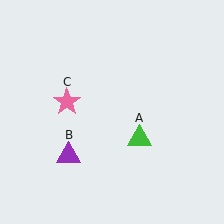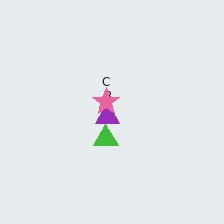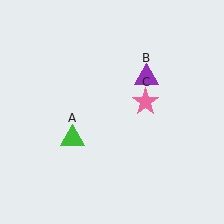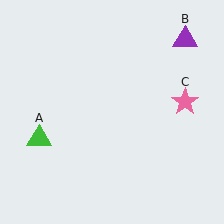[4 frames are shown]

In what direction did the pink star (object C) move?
The pink star (object C) moved right.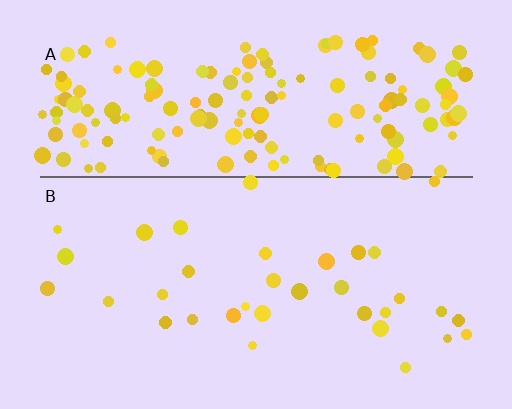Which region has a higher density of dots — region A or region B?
A (the top).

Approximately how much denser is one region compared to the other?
Approximately 4.8× — region A over region B.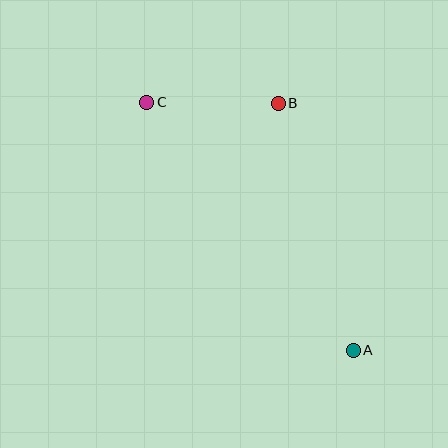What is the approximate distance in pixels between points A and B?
The distance between A and B is approximately 258 pixels.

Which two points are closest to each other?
Points B and C are closest to each other.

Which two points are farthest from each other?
Points A and C are farthest from each other.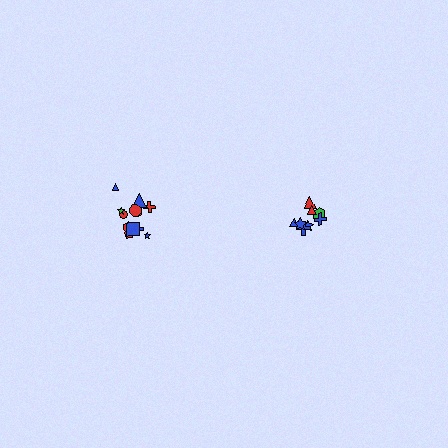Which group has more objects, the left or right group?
The left group.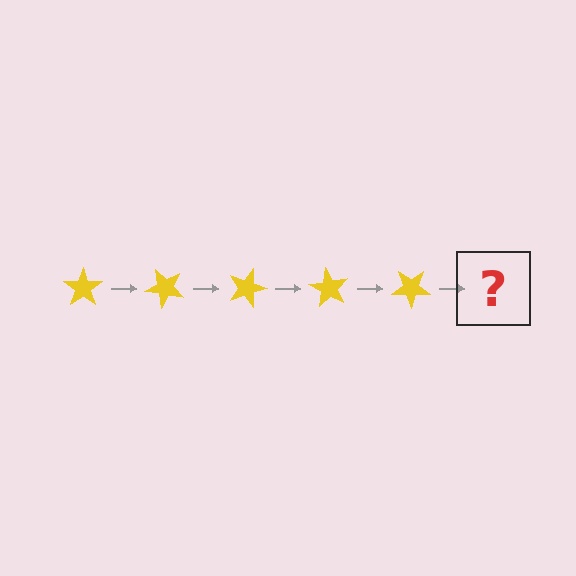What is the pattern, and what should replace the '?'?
The pattern is that the star rotates 45 degrees each step. The '?' should be a yellow star rotated 225 degrees.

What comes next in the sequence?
The next element should be a yellow star rotated 225 degrees.